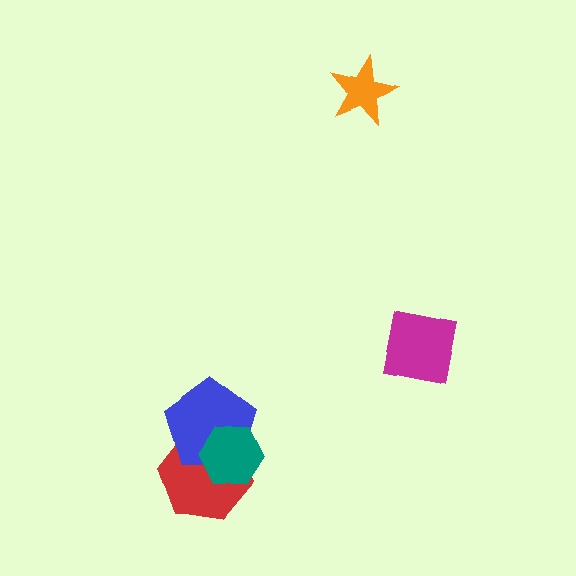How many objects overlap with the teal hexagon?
2 objects overlap with the teal hexagon.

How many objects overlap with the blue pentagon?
2 objects overlap with the blue pentagon.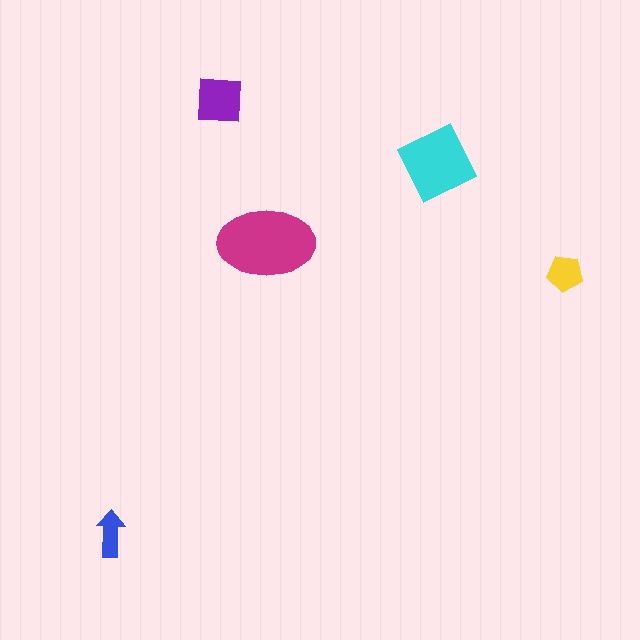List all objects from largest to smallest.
The magenta ellipse, the cyan diamond, the purple square, the yellow pentagon, the blue arrow.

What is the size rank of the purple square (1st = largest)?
3rd.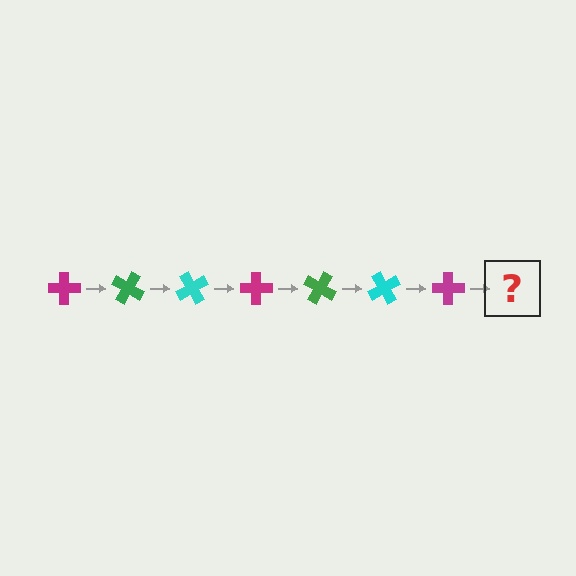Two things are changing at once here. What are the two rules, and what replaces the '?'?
The two rules are that it rotates 30 degrees each step and the color cycles through magenta, green, and cyan. The '?' should be a green cross, rotated 210 degrees from the start.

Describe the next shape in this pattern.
It should be a green cross, rotated 210 degrees from the start.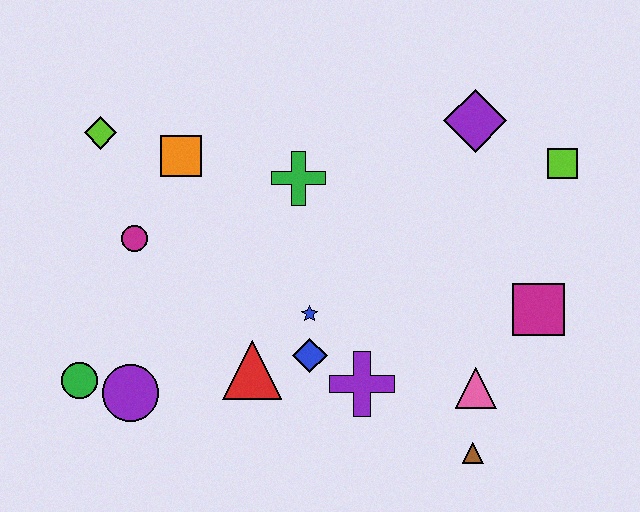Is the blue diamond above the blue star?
No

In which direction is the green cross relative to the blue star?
The green cross is above the blue star.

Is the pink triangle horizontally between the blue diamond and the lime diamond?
No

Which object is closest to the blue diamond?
The blue star is closest to the blue diamond.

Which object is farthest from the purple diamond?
The green circle is farthest from the purple diamond.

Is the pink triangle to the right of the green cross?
Yes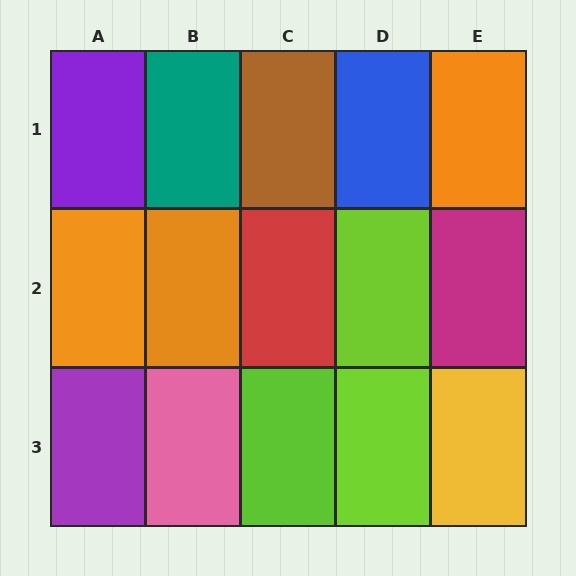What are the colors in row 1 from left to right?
Purple, teal, brown, blue, orange.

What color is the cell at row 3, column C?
Lime.